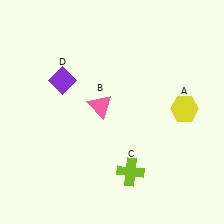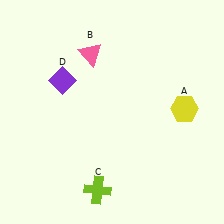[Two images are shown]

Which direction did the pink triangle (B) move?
The pink triangle (B) moved up.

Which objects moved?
The objects that moved are: the pink triangle (B), the lime cross (C).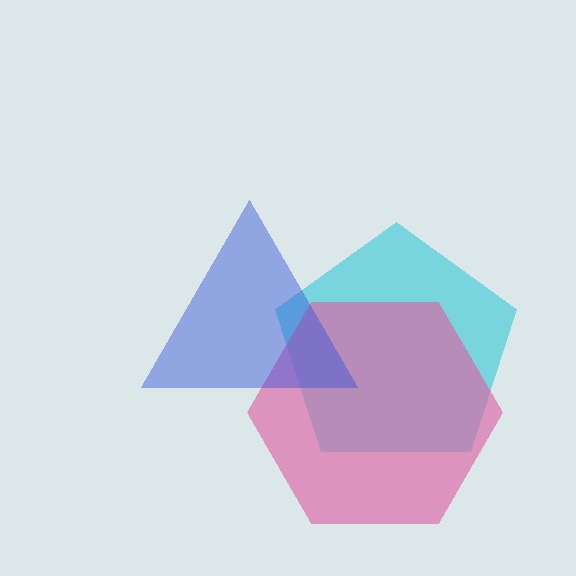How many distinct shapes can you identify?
There are 3 distinct shapes: a cyan pentagon, a pink hexagon, a blue triangle.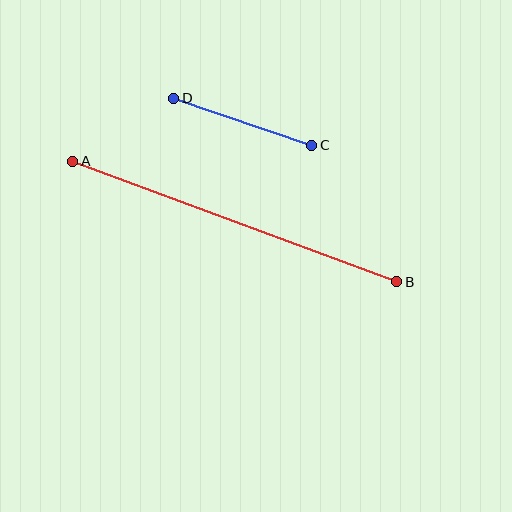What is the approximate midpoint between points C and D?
The midpoint is at approximately (243, 122) pixels.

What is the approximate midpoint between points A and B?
The midpoint is at approximately (235, 221) pixels.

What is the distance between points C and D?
The distance is approximately 146 pixels.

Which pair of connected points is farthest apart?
Points A and B are farthest apart.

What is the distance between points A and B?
The distance is approximately 345 pixels.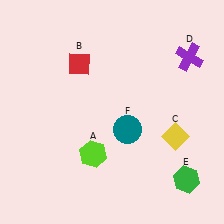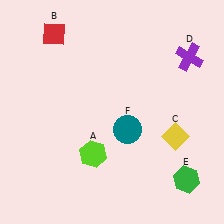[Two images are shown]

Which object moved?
The red diamond (B) moved up.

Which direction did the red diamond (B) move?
The red diamond (B) moved up.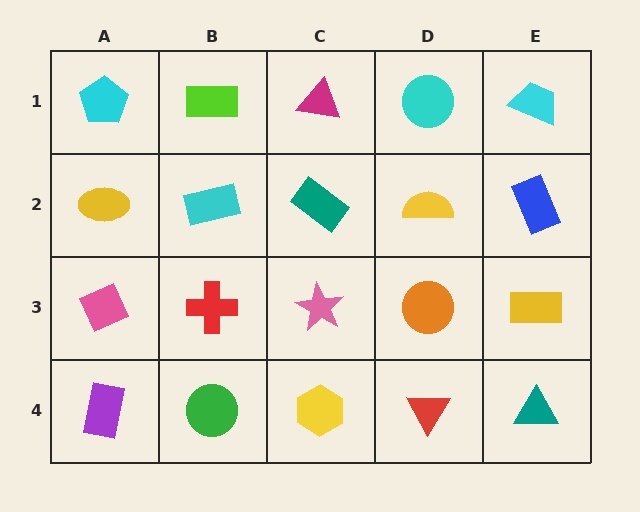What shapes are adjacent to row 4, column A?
A pink diamond (row 3, column A), a green circle (row 4, column B).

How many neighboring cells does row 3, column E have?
3.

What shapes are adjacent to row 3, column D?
A yellow semicircle (row 2, column D), a red triangle (row 4, column D), a pink star (row 3, column C), a yellow rectangle (row 3, column E).